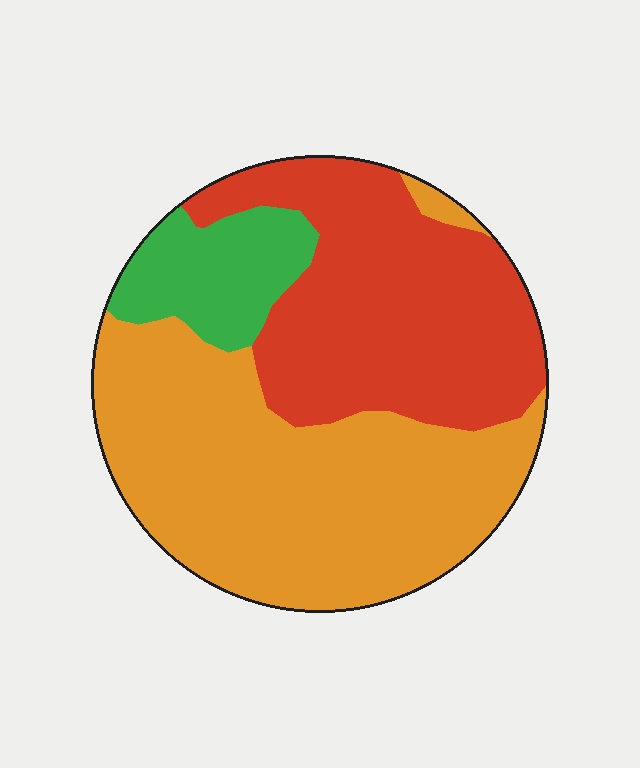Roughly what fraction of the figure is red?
Red covers around 35% of the figure.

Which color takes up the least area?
Green, at roughly 10%.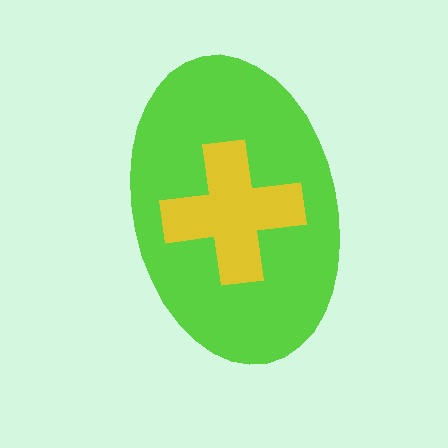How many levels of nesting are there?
2.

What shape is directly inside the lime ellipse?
The yellow cross.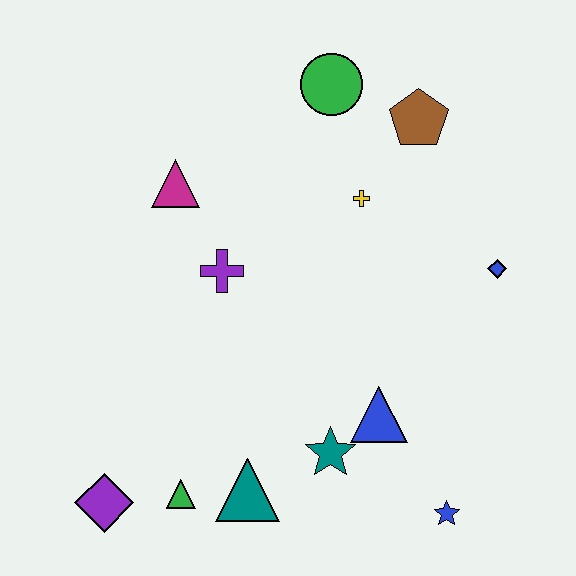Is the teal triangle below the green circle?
Yes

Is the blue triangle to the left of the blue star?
Yes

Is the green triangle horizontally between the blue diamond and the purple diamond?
Yes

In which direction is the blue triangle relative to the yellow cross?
The blue triangle is below the yellow cross.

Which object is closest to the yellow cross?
The brown pentagon is closest to the yellow cross.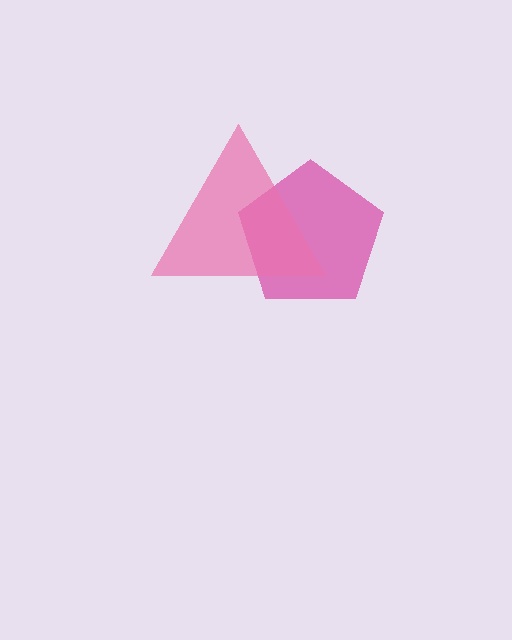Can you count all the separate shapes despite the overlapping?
Yes, there are 2 separate shapes.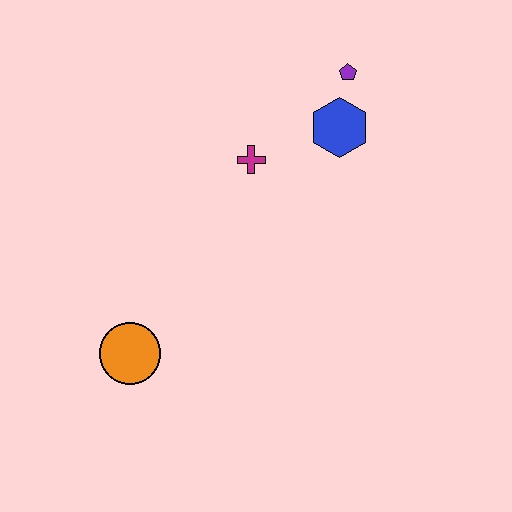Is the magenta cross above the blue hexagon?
No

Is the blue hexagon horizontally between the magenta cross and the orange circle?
No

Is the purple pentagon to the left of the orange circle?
No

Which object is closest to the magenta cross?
The blue hexagon is closest to the magenta cross.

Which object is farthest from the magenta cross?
The orange circle is farthest from the magenta cross.